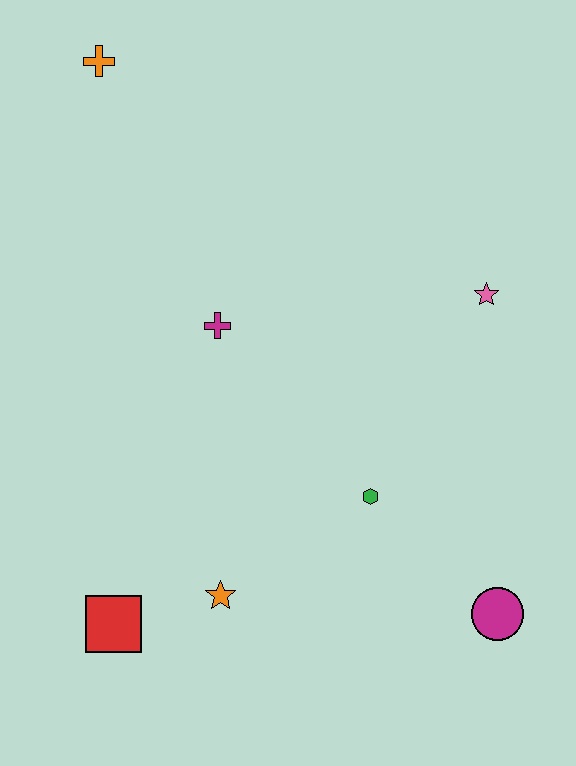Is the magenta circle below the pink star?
Yes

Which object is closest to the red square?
The orange star is closest to the red square.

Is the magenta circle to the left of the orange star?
No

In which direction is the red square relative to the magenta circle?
The red square is to the left of the magenta circle.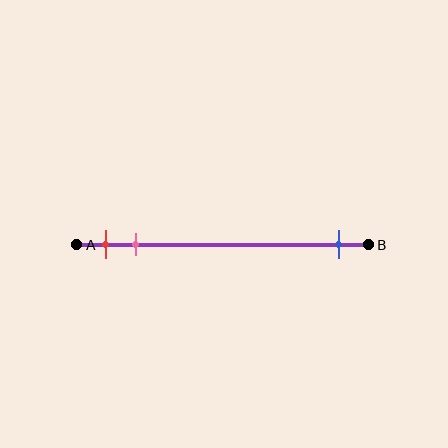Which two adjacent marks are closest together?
The red and pink marks are the closest adjacent pair.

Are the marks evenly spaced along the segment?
No, the marks are not evenly spaced.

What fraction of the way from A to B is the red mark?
The red mark is approximately 10% (0.1) of the way from A to B.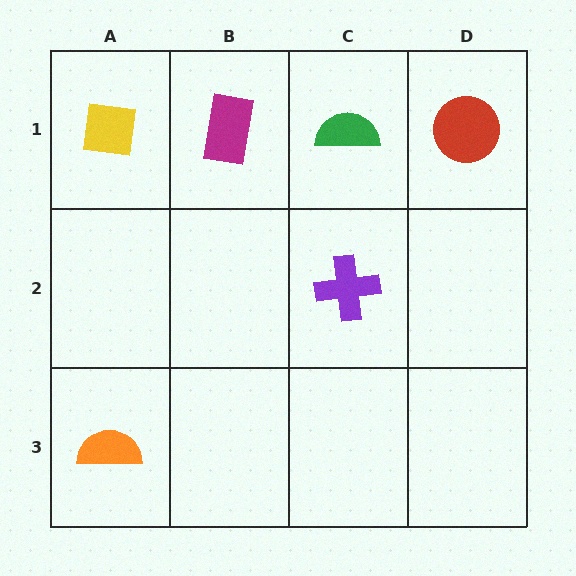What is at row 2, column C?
A purple cross.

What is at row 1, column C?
A green semicircle.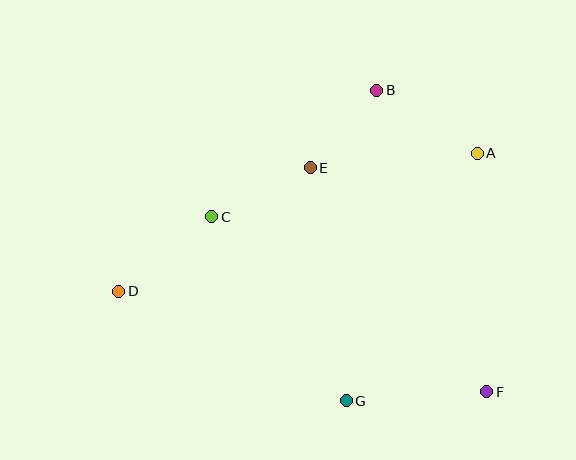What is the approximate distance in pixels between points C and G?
The distance between C and G is approximately 228 pixels.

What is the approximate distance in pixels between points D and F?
The distance between D and F is approximately 382 pixels.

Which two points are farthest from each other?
Points A and D are farthest from each other.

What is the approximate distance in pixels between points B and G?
The distance between B and G is approximately 312 pixels.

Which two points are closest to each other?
Points B and E are closest to each other.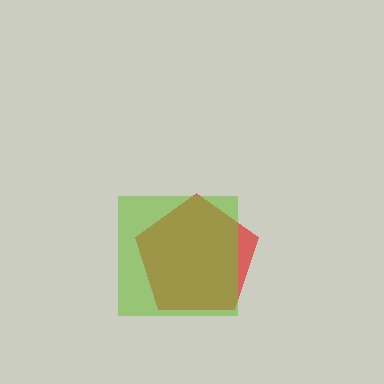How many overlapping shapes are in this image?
There are 2 overlapping shapes in the image.